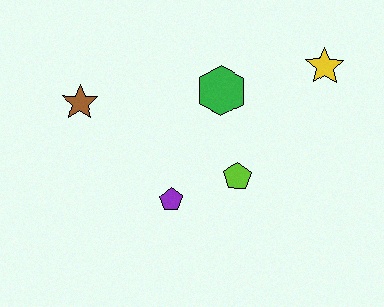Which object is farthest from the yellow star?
The brown star is farthest from the yellow star.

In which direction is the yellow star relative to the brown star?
The yellow star is to the right of the brown star.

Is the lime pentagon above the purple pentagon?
Yes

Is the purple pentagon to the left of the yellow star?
Yes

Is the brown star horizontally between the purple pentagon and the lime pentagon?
No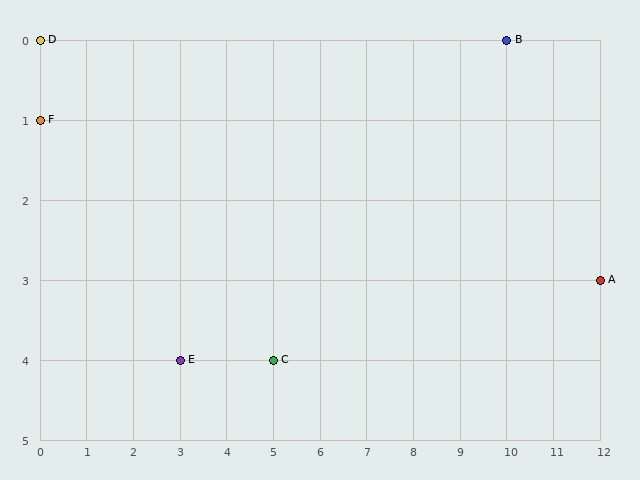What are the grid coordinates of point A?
Point A is at grid coordinates (12, 3).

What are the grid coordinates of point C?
Point C is at grid coordinates (5, 4).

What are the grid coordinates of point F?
Point F is at grid coordinates (0, 1).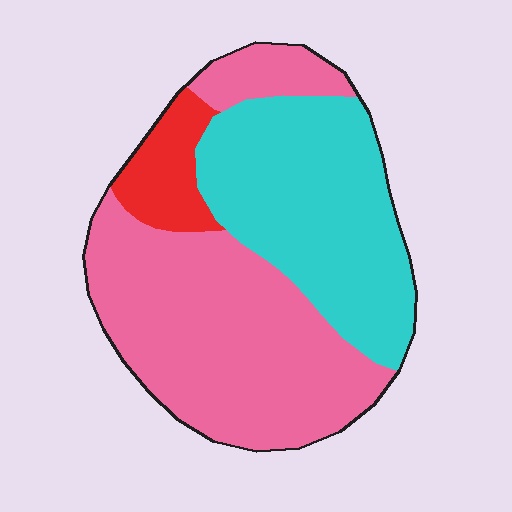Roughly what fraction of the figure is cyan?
Cyan takes up between a quarter and a half of the figure.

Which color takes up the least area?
Red, at roughly 10%.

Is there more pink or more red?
Pink.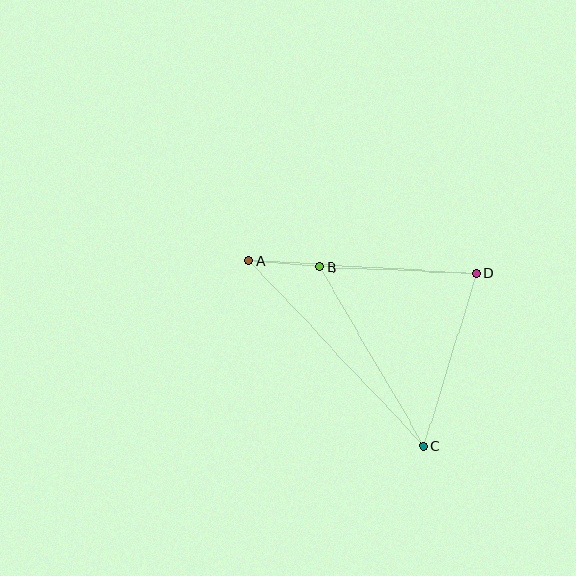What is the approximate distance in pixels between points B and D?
The distance between B and D is approximately 157 pixels.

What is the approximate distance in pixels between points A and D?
The distance between A and D is approximately 228 pixels.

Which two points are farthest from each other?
Points A and C are farthest from each other.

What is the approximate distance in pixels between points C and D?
The distance between C and D is approximately 180 pixels.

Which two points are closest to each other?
Points A and B are closest to each other.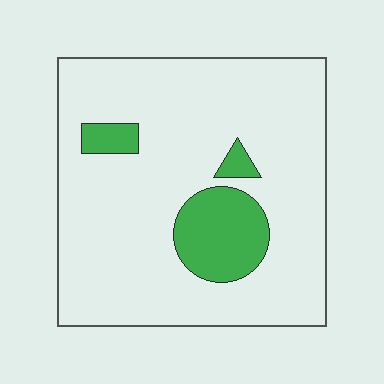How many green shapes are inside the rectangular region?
3.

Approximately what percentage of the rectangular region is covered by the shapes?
Approximately 15%.